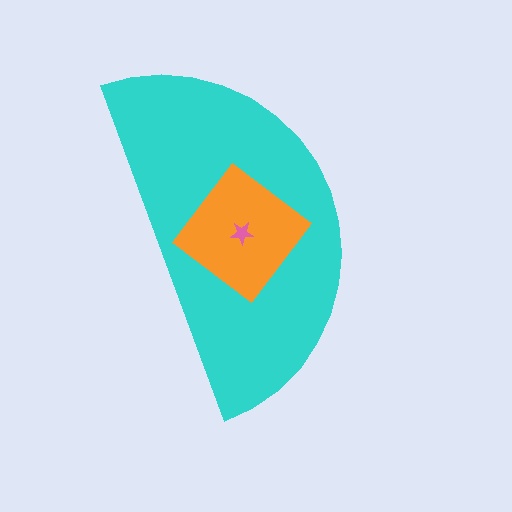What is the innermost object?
The pink star.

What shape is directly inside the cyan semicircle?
The orange diamond.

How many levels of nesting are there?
3.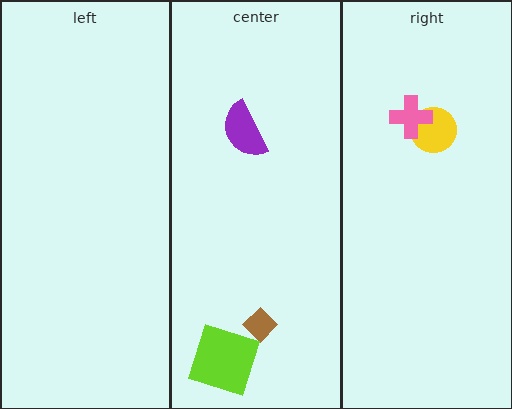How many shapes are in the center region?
3.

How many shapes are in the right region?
2.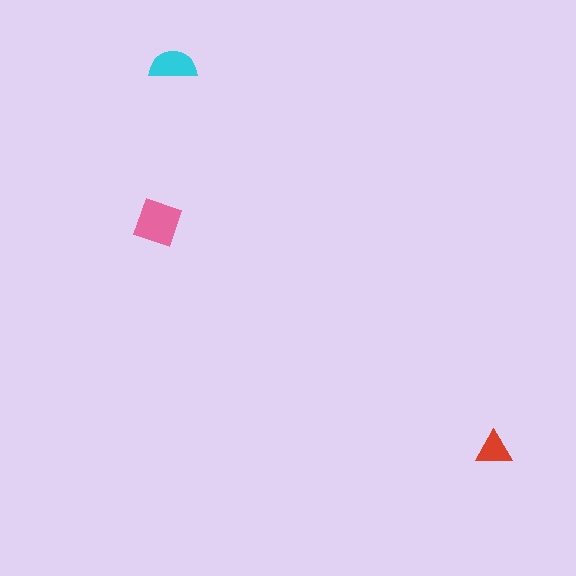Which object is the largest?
The pink diamond.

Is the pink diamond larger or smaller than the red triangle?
Larger.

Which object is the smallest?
The red triangle.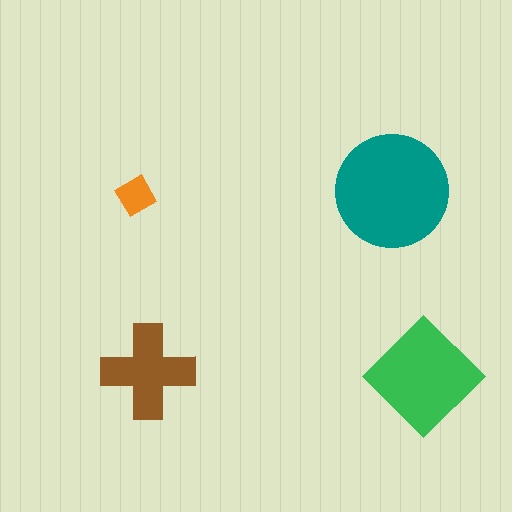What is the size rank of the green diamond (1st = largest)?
2nd.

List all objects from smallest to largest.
The orange diamond, the brown cross, the green diamond, the teal circle.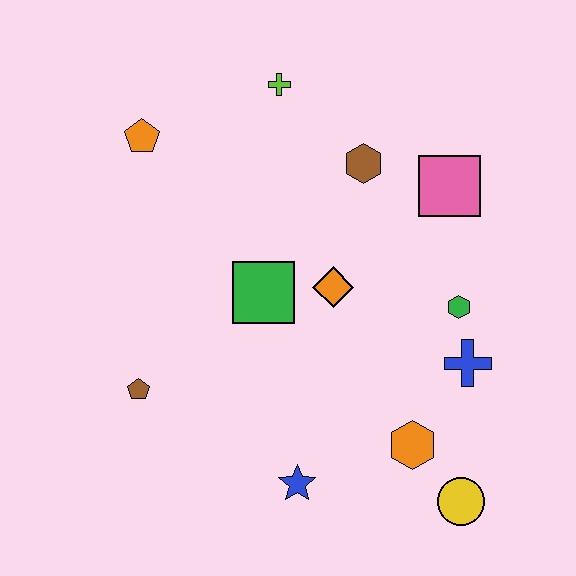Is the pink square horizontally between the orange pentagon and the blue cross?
Yes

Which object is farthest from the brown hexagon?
The yellow circle is farthest from the brown hexagon.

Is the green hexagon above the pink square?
No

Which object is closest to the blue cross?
The green hexagon is closest to the blue cross.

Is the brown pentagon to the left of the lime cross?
Yes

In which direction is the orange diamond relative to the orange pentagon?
The orange diamond is to the right of the orange pentagon.